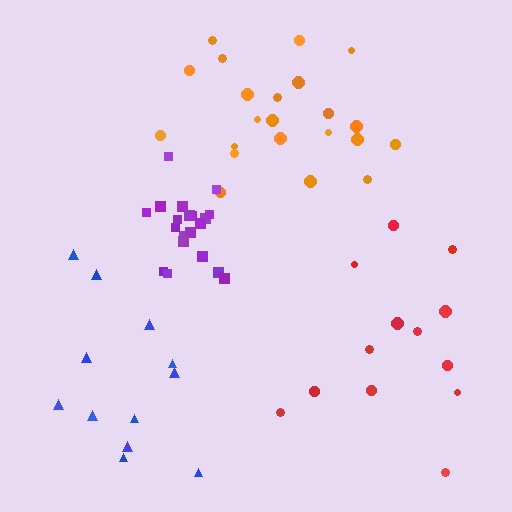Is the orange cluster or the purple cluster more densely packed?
Purple.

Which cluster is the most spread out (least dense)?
Blue.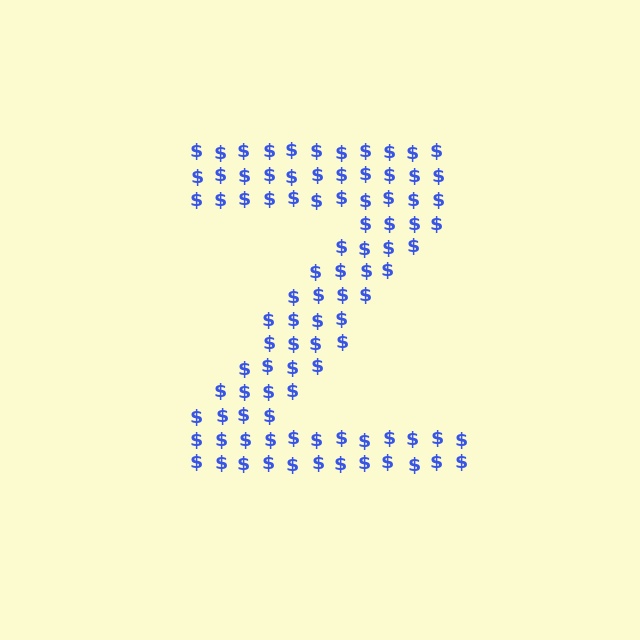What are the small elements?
The small elements are dollar signs.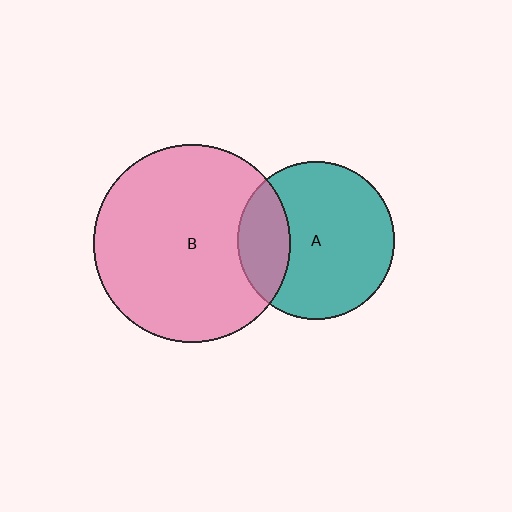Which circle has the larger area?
Circle B (pink).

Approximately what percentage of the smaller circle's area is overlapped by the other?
Approximately 25%.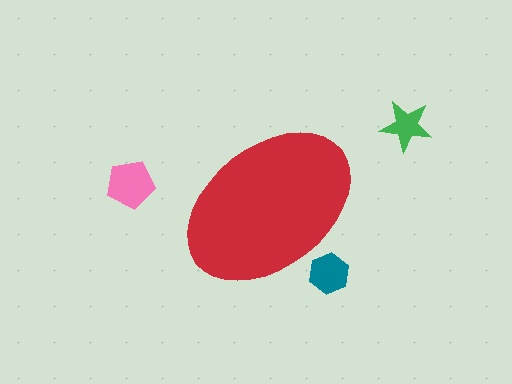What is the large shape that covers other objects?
A red ellipse.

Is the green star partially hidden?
No, the green star is fully visible.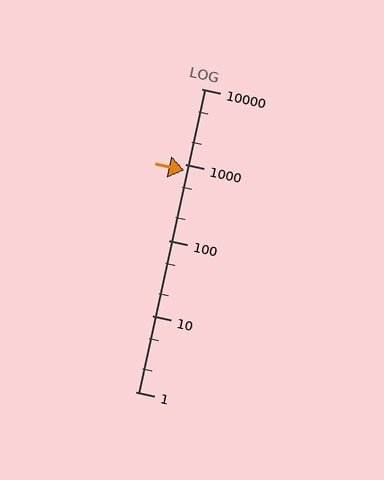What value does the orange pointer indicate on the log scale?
The pointer indicates approximately 840.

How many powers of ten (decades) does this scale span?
The scale spans 4 decades, from 1 to 10000.